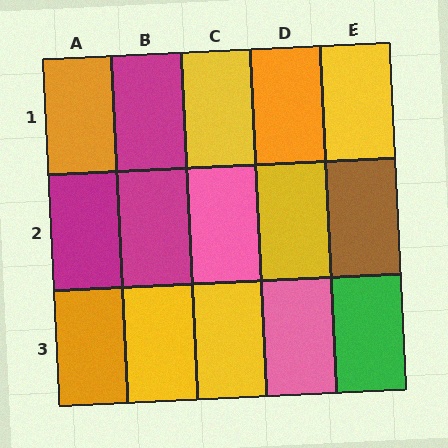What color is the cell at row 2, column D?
Yellow.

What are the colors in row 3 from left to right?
Orange, yellow, yellow, pink, green.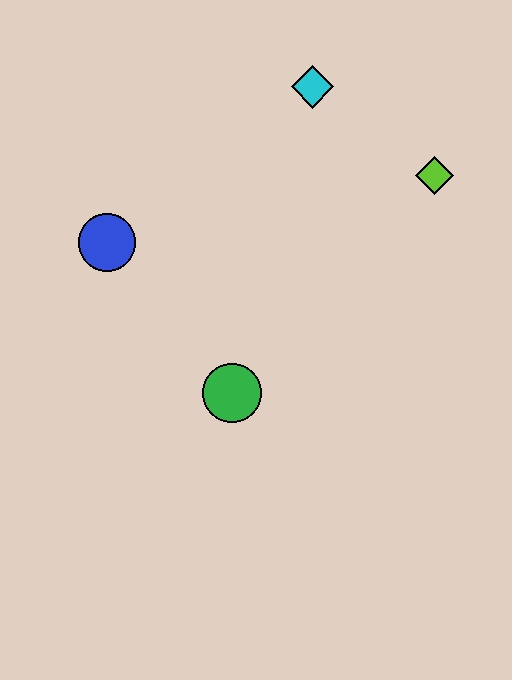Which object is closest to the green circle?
The blue circle is closest to the green circle.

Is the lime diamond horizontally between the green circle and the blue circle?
No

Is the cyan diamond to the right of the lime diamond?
No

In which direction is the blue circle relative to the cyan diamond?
The blue circle is to the left of the cyan diamond.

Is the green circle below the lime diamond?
Yes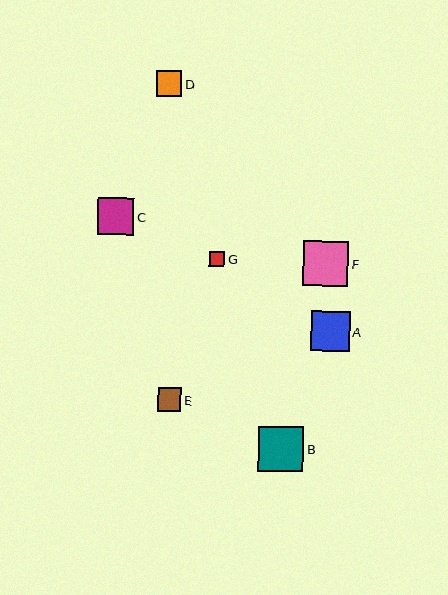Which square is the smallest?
Square G is the smallest with a size of approximately 15 pixels.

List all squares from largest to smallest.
From largest to smallest: F, B, A, C, D, E, G.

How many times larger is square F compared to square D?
Square F is approximately 1.8 times the size of square D.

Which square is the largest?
Square F is the largest with a size of approximately 45 pixels.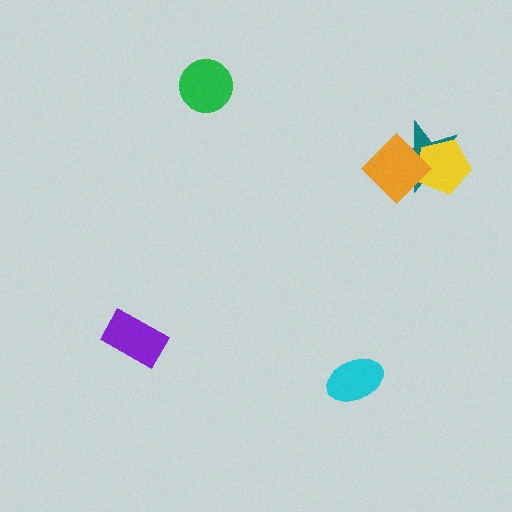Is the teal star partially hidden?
Yes, it is partially covered by another shape.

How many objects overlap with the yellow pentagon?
2 objects overlap with the yellow pentagon.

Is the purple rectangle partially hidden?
No, no other shape covers it.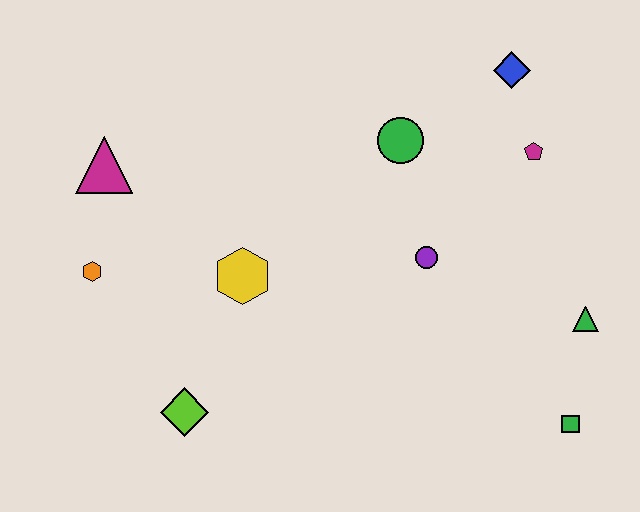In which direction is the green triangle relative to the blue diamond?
The green triangle is below the blue diamond.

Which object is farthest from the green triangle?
The magenta triangle is farthest from the green triangle.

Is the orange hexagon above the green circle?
No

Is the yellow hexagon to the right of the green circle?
No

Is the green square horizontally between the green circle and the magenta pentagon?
No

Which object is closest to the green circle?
The purple circle is closest to the green circle.